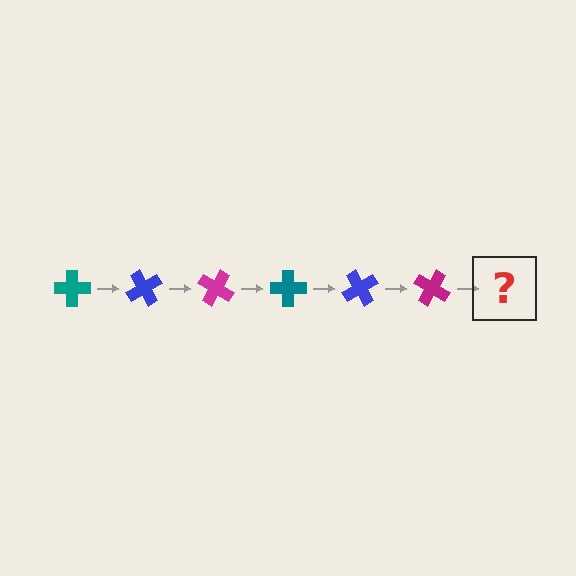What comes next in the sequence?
The next element should be a teal cross, rotated 360 degrees from the start.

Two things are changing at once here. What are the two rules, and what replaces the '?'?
The two rules are that it rotates 60 degrees each step and the color cycles through teal, blue, and magenta. The '?' should be a teal cross, rotated 360 degrees from the start.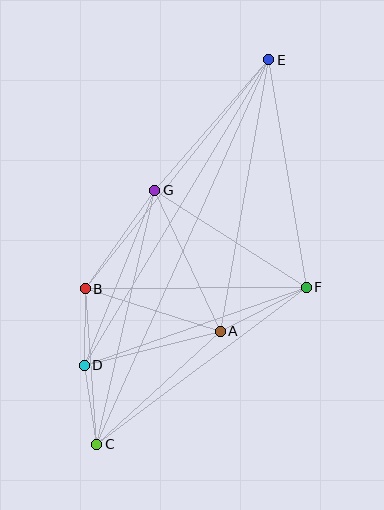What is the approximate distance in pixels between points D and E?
The distance between D and E is approximately 357 pixels.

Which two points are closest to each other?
Points B and D are closest to each other.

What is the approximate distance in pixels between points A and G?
The distance between A and G is approximately 155 pixels.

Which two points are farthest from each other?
Points C and E are farthest from each other.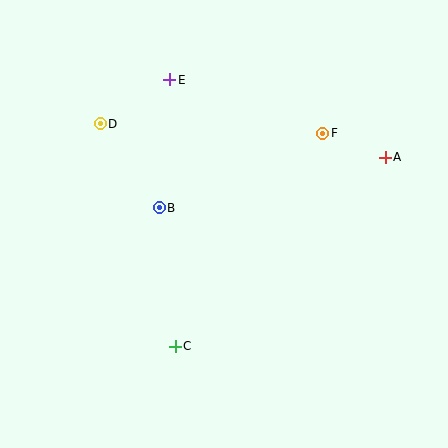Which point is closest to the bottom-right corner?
Point C is closest to the bottom-right corner.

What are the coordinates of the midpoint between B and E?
The midpoint between B and E is at (164, 144).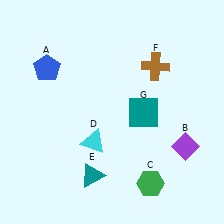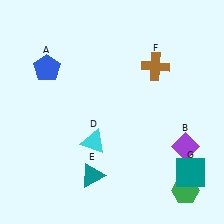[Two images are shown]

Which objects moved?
The objects that moved are: the green hexagon (C), the teal square (G).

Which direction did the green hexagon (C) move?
The green hexagon (C) moved right.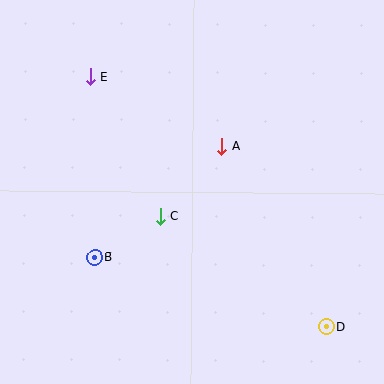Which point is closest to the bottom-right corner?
Point D is closest to the bottom-right corner.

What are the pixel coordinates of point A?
Point A is at (222, 146).